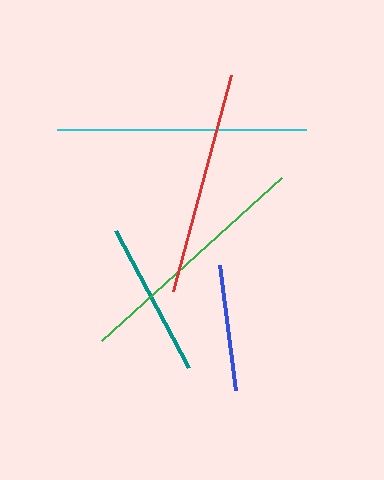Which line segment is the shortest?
The blue line is the shortest at approximately 126 pixels.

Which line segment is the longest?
The cyan line is the longest at approximately 249 pixels.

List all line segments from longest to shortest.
From longest to shortest: cyan, green, red, teal, blue.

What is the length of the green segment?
The green segment is approximately 243 pixels long.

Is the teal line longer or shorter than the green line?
The green line is longer than the teal line.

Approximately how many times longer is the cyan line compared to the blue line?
The cyan line is approximately 2.0 times the length of the blue line.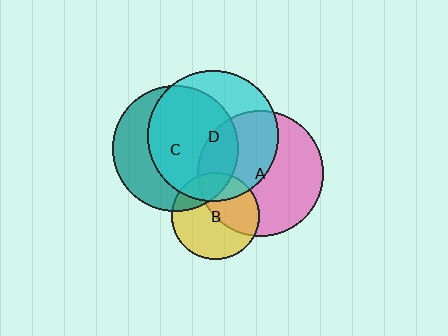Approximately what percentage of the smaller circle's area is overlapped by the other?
Approximately 45%.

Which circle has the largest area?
Circle D (cyan).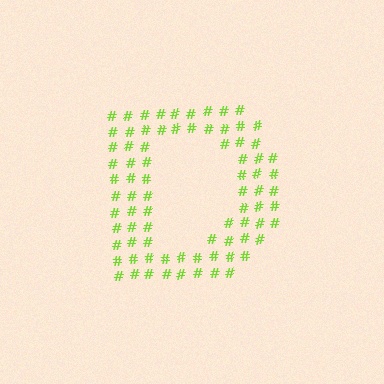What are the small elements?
The small elements are hash symbols.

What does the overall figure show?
The overall figure shows the letter D.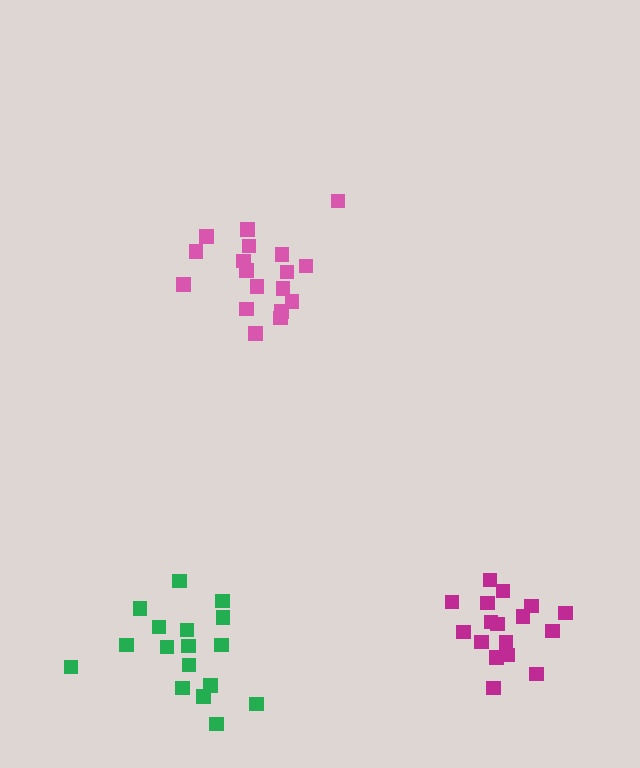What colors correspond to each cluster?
The clusters are colored: pink, green, magenta.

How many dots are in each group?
Group 1: 18 dots, Group 2: 17 dots, Group 3: 17 dots (52 total).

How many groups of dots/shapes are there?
There are 3 groups.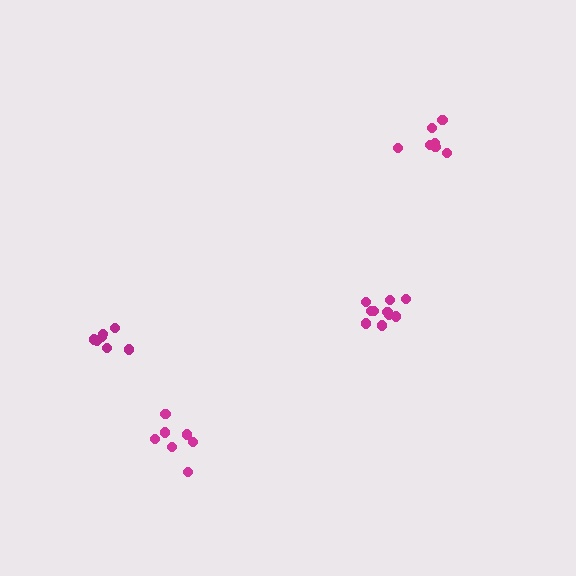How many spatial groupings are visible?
There are 4 spatial groupings.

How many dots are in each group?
Group 1: 7 dots, Group 2: 7 dots, Group 3: 10 dots, Group 4: 7 dots (31 total).